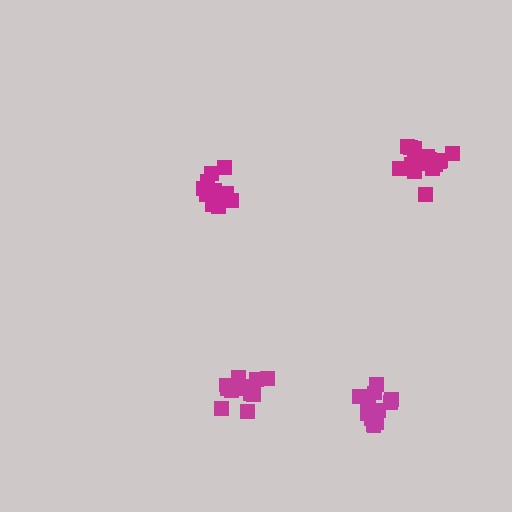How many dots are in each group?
Group 1: 14 dots, Group 2: 16 dots, Group 3: 14 dots, Group 4: 14 dots (58 total).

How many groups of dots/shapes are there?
There are 4 groups.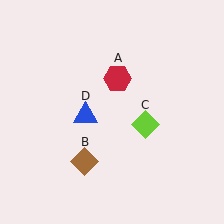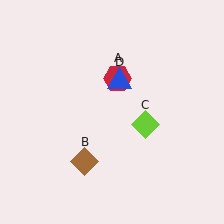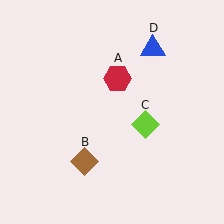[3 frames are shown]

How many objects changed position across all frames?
1 object changed position: blue triangle (object D).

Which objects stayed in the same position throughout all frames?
Red hexagon (object A) and brown diamond (object B) and lime diamond (object C) remained stationary.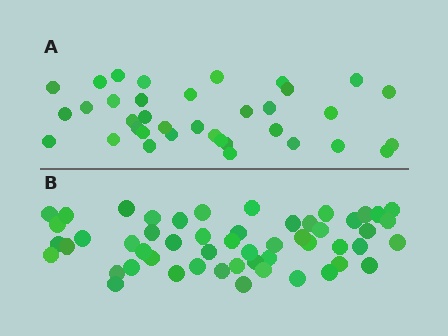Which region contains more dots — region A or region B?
Region B (the bottom region) has more dots.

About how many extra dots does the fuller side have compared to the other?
Region B has approximately 15 more dots than region A.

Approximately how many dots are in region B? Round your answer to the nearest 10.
About 50 dots. (The exact count is 53, which rounds to 50.)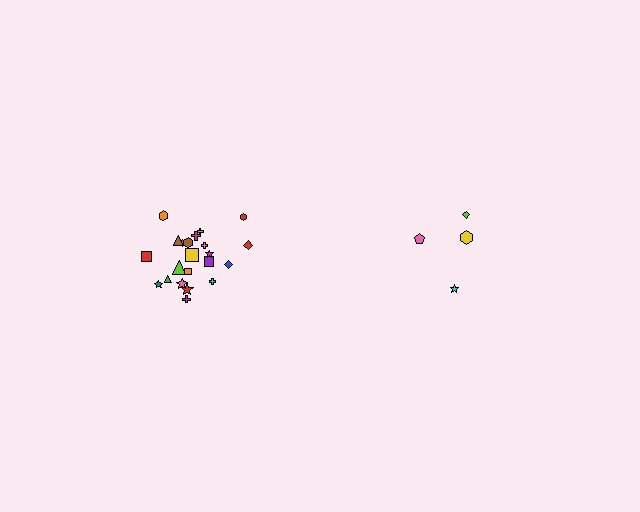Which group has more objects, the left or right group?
The left group.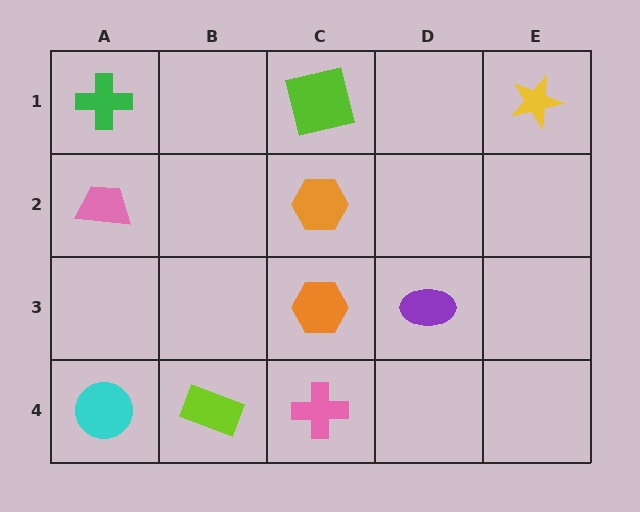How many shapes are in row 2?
2 shapes.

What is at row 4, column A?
A cyan circle.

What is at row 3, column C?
An orange hexagon.